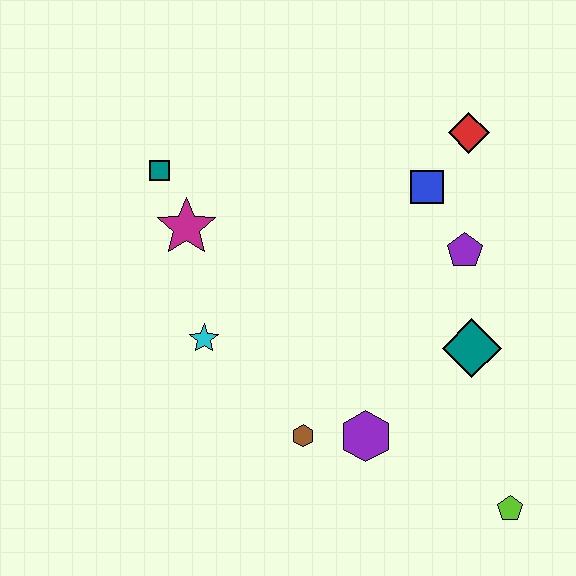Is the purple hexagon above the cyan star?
No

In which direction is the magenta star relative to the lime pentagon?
The magenta star is to the left of the lime pentagon.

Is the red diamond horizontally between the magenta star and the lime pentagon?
Yes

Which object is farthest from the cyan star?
The lime pentagon is farthest from the cyan star.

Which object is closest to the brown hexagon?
The purple hexagon is closest to the brown hexagon.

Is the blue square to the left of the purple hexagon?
No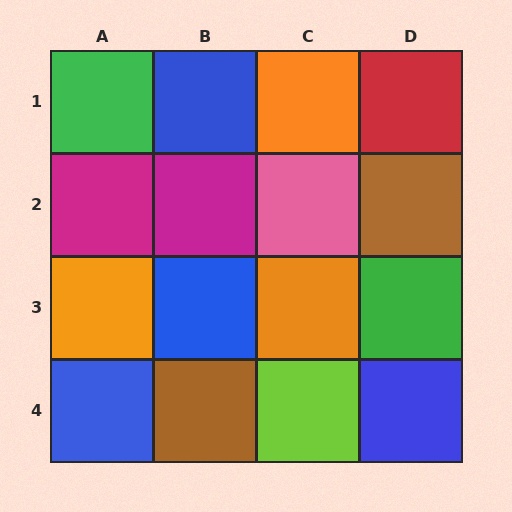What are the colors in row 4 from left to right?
Blue, brown, lime, blue.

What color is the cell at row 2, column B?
Magenta.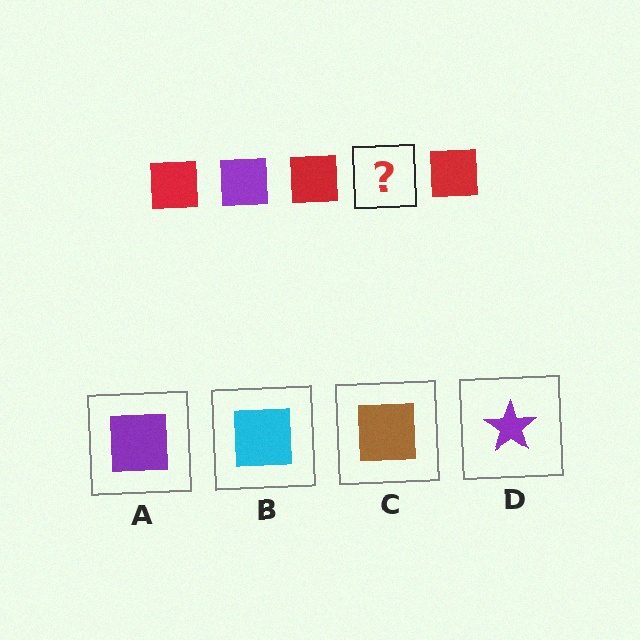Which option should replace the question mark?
Option A.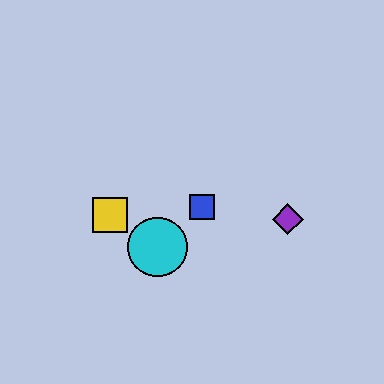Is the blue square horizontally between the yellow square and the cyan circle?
No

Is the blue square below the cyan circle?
No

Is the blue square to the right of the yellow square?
Yes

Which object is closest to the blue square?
The cyan circle is closest to the blue square.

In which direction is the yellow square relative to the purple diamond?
The yellow square is to the left of the purple diamond.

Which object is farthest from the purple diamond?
The yellow square is farthest from the purple diamond.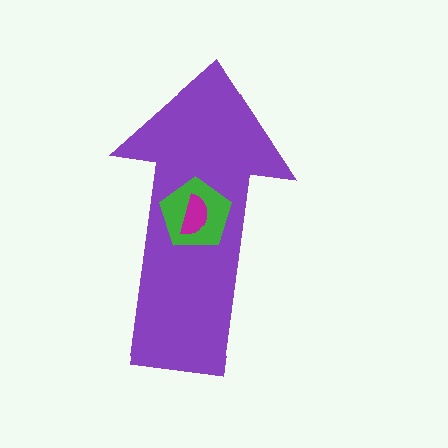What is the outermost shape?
The purple arrow.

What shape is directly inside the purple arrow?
The green pentagon.